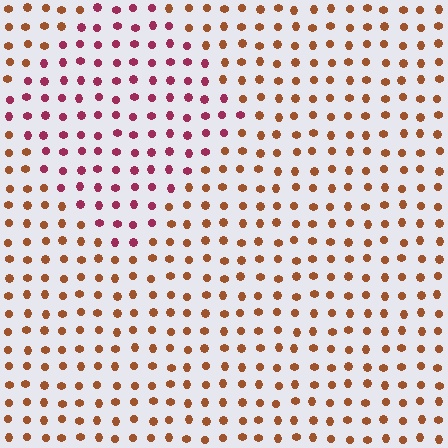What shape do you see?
I see a diamond.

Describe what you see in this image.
The image is filled with small brown elements in a uniform arrangement. A diamond-shaped region is visible where the elements are tinted to a slightly different hue, forming a subtle color boundary.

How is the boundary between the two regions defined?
The boundary is defined purely by a slight shift in hue (about 46 degrees). Spacing, size, and orientation are identical on both sides.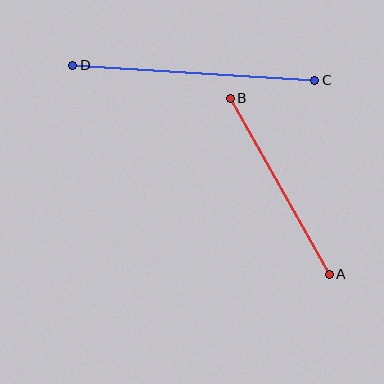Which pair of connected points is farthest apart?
Points C and D are farthest apart.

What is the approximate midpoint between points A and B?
The midpoint is at approximately (280, 186) pixels.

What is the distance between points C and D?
The distance is approximately 242 pixels.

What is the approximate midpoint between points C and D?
The midpoint is at approximately (194, 73) pixels.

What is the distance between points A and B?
The distance is approximately 202 pixels.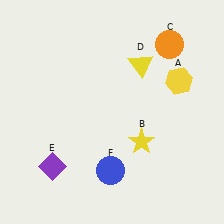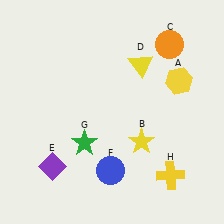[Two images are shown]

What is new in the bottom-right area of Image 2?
A yellow cross (H) was added in the bottom-right area of Image 2.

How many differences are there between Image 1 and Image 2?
There are 2 differences between the two images.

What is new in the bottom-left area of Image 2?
A green star (G) was added in the bottom-left area of Image 2.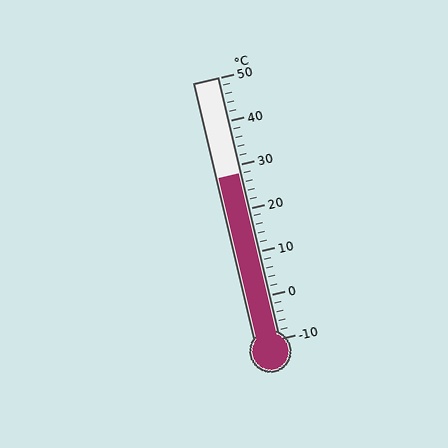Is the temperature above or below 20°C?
The temperature is above 20°C.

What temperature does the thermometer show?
The thermometer shows approximately 28°C.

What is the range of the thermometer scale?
The thermometer scale ranges from -10°C to 50°C.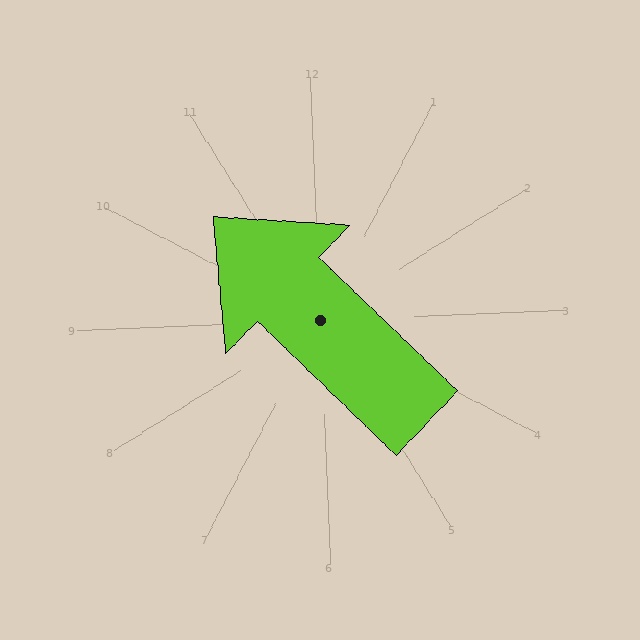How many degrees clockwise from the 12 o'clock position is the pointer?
Approximately 316 degrees.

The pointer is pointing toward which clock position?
Roughly 11 o'clock.